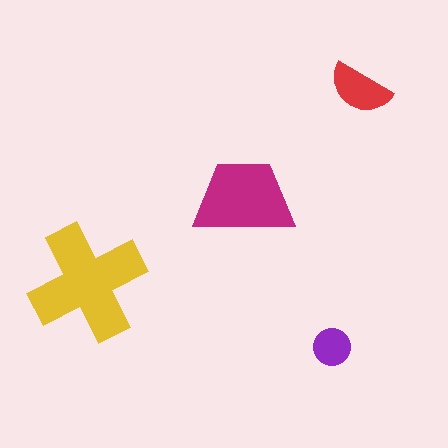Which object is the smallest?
The purple circle.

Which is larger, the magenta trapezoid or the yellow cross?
The yellow cross.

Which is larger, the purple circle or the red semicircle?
The red semicircle.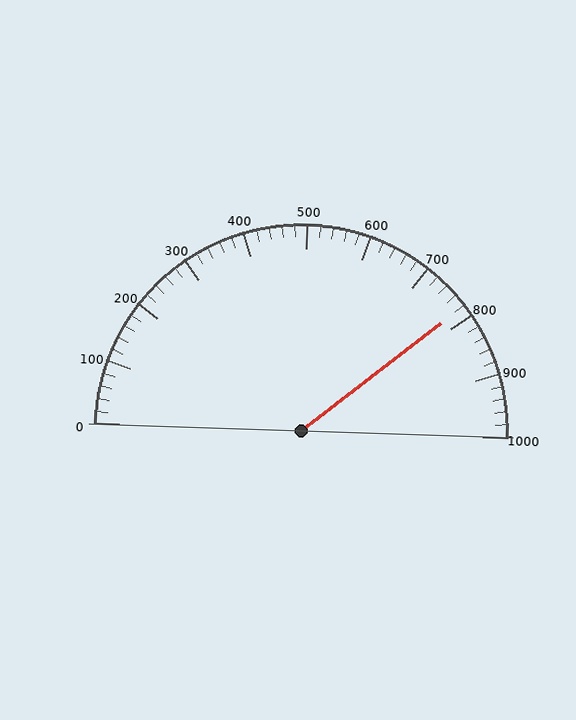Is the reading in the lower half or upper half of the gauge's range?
The reading is in the upper half of the range (0 to 1000).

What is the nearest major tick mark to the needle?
The nearest major tick mark is 800.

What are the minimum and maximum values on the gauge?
The gauge ranges from 0 to 1000.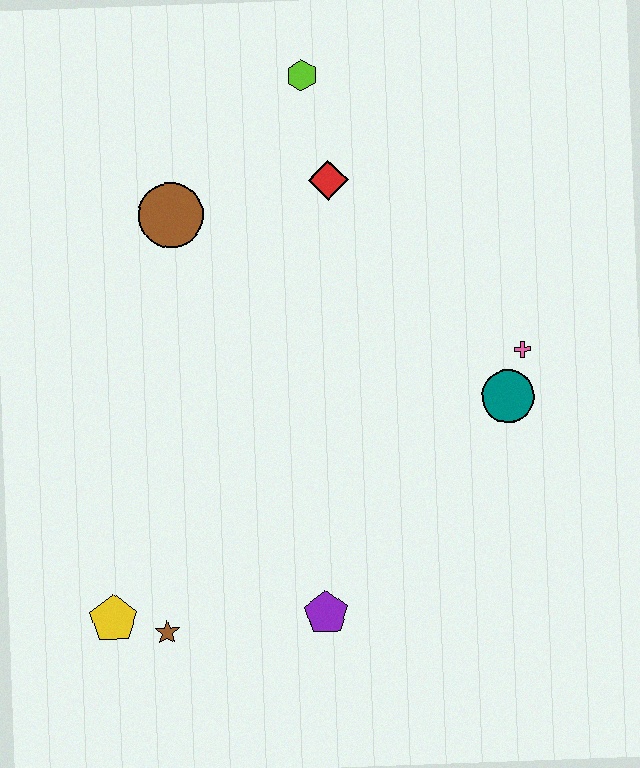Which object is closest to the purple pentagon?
The brown star is closest to the purple pentagon.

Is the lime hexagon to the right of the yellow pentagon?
Yes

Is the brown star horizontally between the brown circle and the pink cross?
No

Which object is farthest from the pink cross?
The yellow pentagon is farthest from the pink cross.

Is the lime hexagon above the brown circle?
Yes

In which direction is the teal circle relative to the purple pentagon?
The teal circle is above the purple pentagon.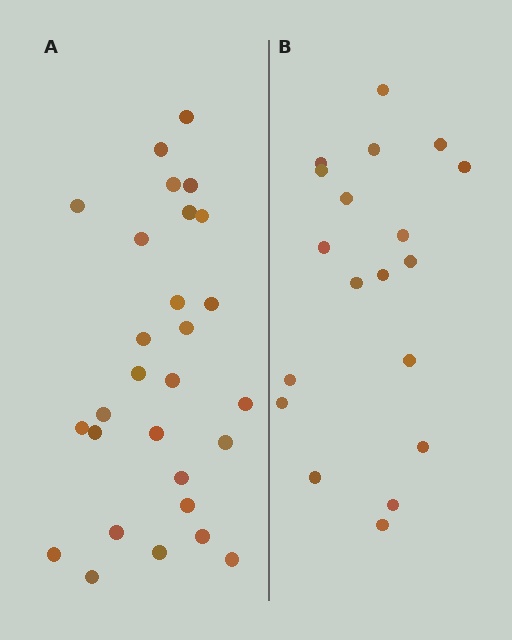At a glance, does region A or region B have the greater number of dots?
Region A (the left region) has more dots.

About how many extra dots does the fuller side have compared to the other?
Region A has roughly 8 or so more dots than region B.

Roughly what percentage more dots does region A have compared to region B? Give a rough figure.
About 45% more.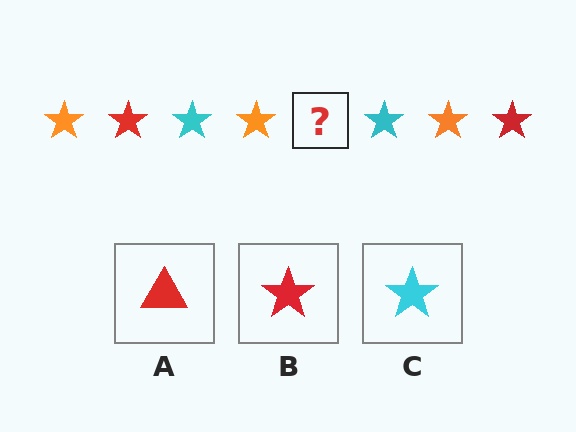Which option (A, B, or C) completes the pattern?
B.